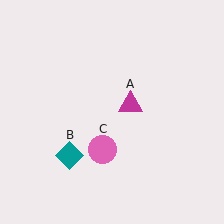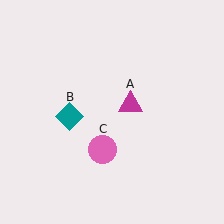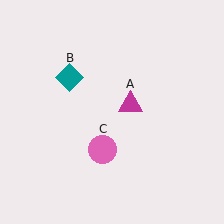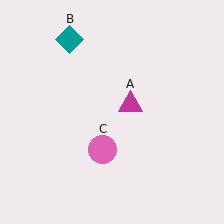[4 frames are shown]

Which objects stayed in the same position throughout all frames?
Magenta triangle (object A) and pink circle (object C) remained stationary.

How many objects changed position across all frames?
1 object changed position: teal diamond (object B).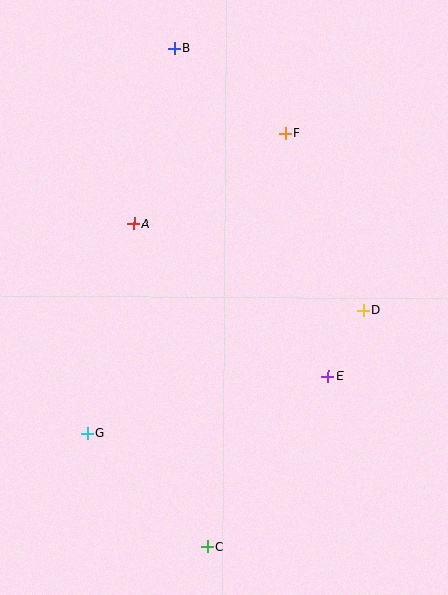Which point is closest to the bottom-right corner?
Point C is closest to the bottom-right corner.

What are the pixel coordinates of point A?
Point A is at (134, 224).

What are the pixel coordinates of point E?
Point E is at (328, 376).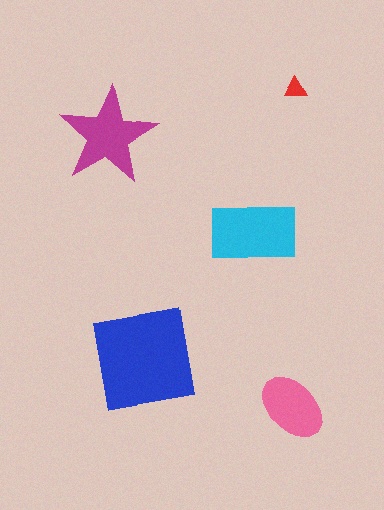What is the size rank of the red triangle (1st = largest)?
5th.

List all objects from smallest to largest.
The red triangle, the pink ellipse, the magenta star, the cyan rectangle, the blue square.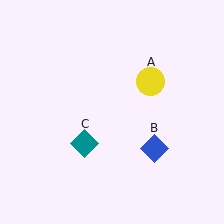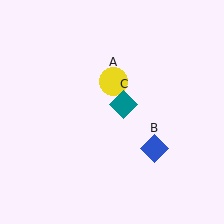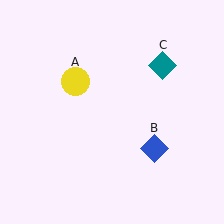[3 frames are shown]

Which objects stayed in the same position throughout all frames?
Blue diamond (object B) remained stationary.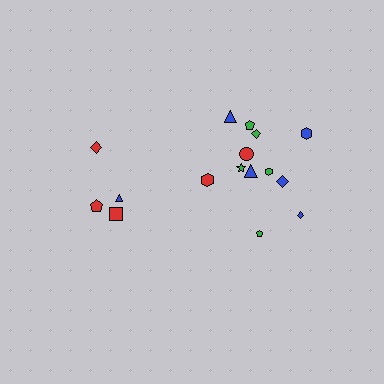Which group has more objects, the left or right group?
The right group.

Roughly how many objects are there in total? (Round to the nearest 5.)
Roughly 15 objects in total.